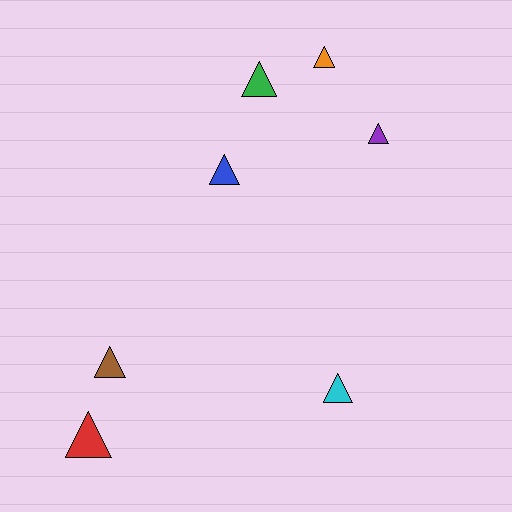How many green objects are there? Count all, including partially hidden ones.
There is 1 green object.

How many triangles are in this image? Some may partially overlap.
There are 7 triangles.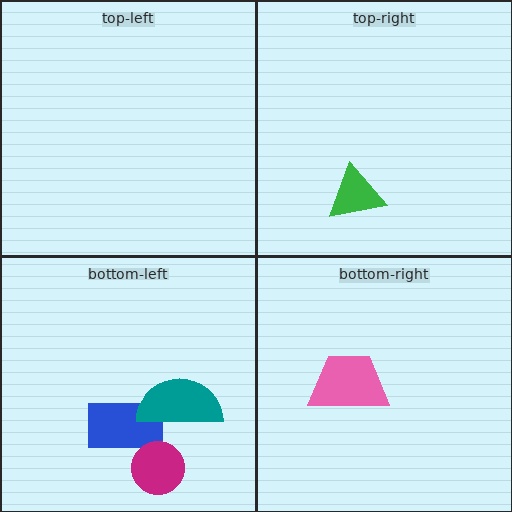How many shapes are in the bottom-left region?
3.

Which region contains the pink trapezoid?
The bottom-right region.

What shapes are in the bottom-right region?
The pink trapezoid.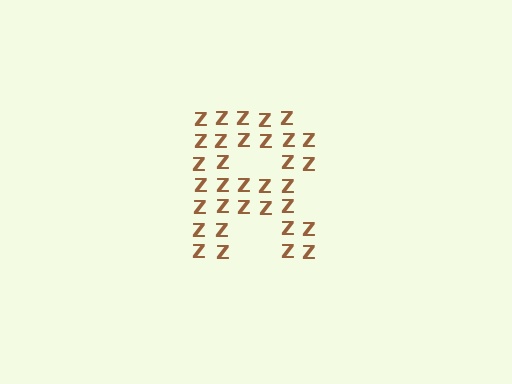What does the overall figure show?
The overall figure shows the letter R.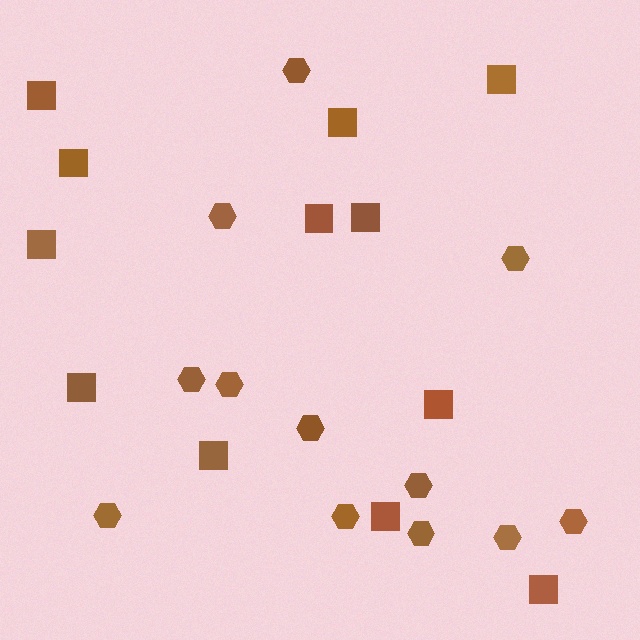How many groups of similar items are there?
There are 2 groups: one group of hexagons (12) and one group of squares (12).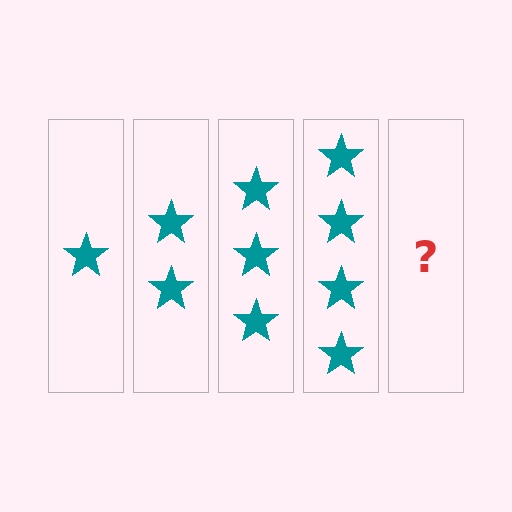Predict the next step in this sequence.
The next step is 5 stars.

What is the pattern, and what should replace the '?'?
The pattern is that each step adds one more star. The '?' should be 5 stars.